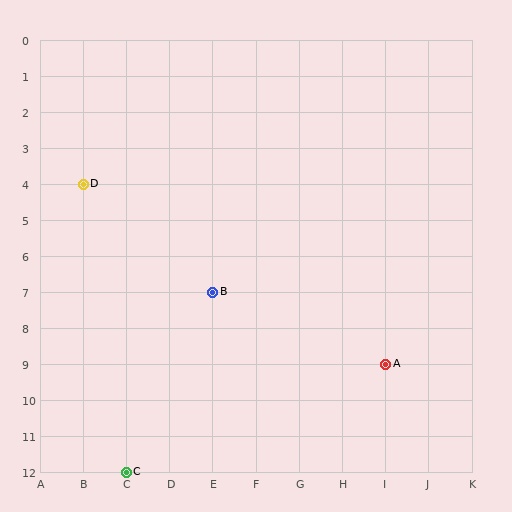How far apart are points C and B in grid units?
Points C and B are 2 columns and 5 rows apart (about 5.4 grid units diagonally).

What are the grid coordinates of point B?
Point B is at grid coordinates (E, 7).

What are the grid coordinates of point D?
Point D is at grid coordinates (B, 4).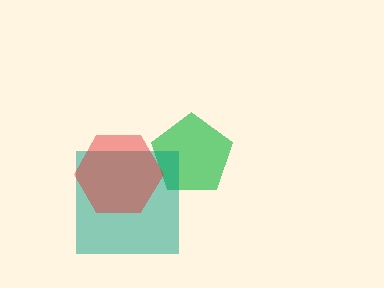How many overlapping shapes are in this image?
There are 3 overlapping shapes in the image.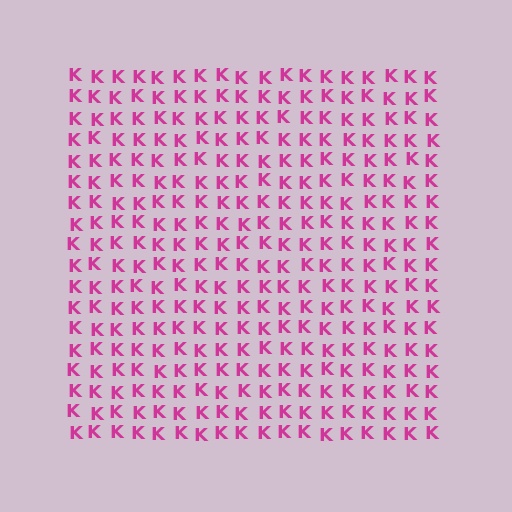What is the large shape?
The large shape is a square.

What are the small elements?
The small elements are letter K's.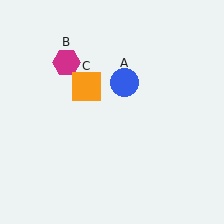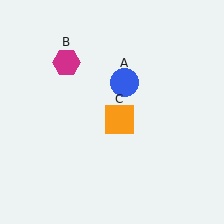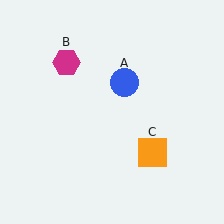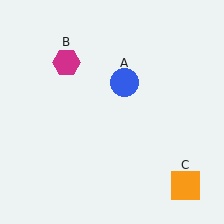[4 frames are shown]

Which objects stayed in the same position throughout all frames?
Blue circle (object A) and magenta hexagon (object B) remained stationary.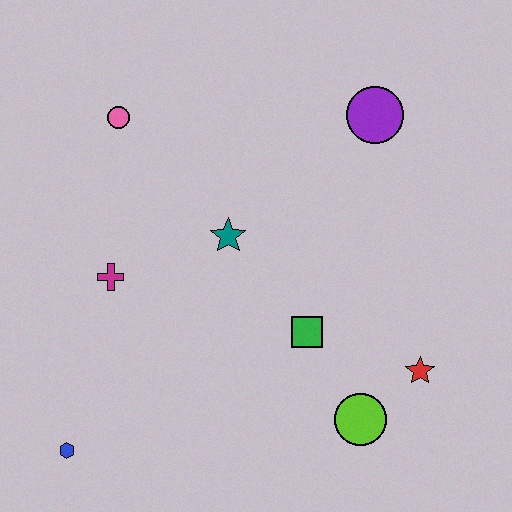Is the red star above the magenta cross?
No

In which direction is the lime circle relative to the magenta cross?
The lime circle is to the right of the magenta cross.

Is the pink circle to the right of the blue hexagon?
Yes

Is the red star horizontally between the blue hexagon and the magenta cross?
No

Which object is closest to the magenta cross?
The teal star is closest to the magenta cross.